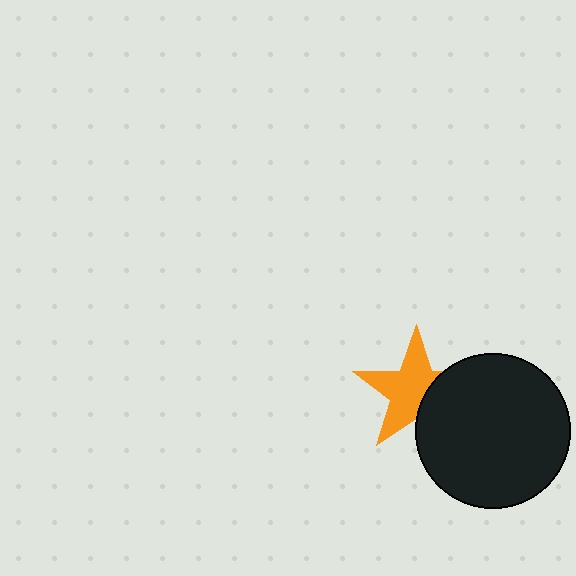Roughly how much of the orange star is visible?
Most of it is visible (roughly 66%).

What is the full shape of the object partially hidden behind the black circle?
The partially hidden object is an orange star.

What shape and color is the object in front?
The object in front is a black circle.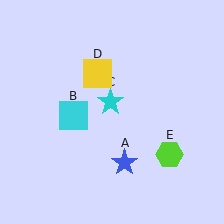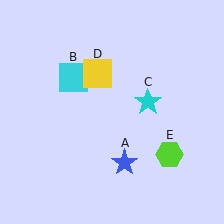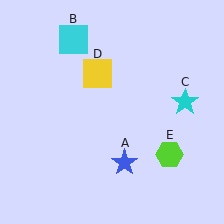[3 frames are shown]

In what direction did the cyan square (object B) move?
The cyan square (object B) moved up.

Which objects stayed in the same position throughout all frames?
Blue star (object A) and yellow square (object D) and lime hexagon (object E) remained stationary.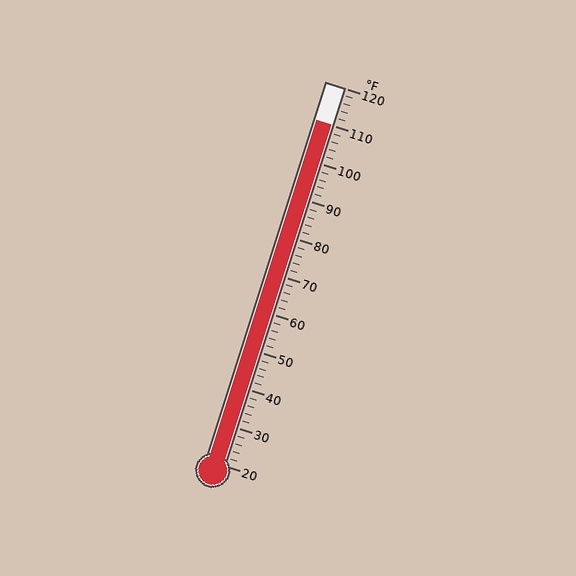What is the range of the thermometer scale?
The thermometer scale ranges from 20°F to 120°F.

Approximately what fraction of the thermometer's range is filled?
The thermometer is filled to approximately 90% of its range.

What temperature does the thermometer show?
The thermometer shows approximately 110°F.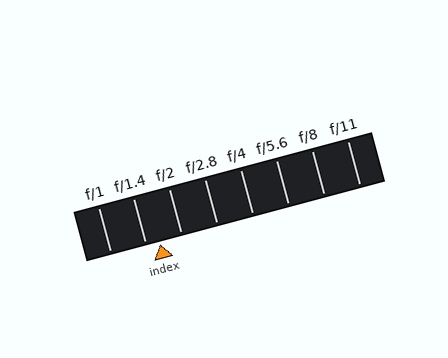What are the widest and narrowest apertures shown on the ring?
The widest aperture shown is f/1 and the narrowest is f/11.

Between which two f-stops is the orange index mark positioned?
The index mark is between f/1.4 and f/2.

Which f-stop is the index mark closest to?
The index mark is closest to f/1.4.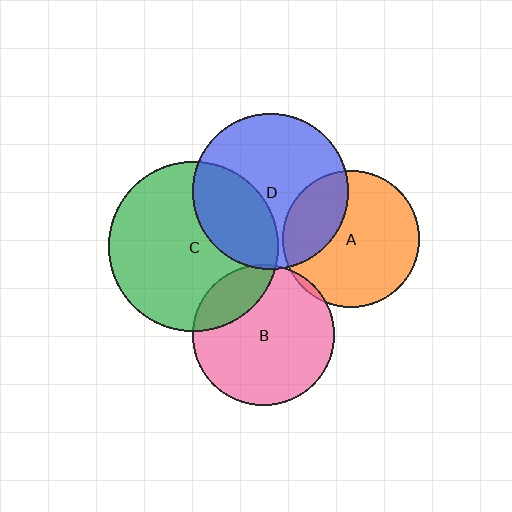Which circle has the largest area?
Circle C (green).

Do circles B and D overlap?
Yes.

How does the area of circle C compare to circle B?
Approximately 1.4 times.